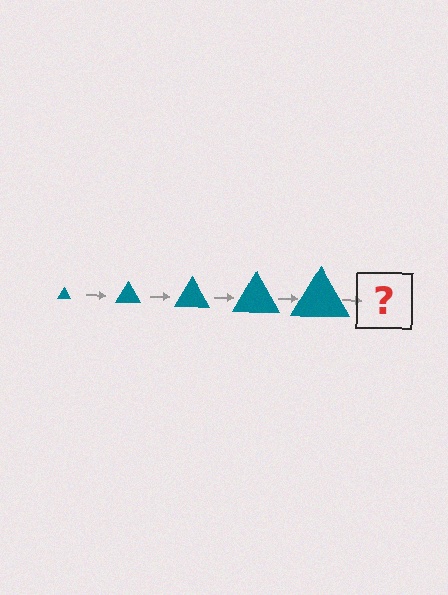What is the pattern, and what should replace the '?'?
The pattern is that the triangle gets progressively larger each step. The '?' should be a teal triangle, larger than the previous one.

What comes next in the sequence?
The next element should be a teal triangle, larger than the previous one.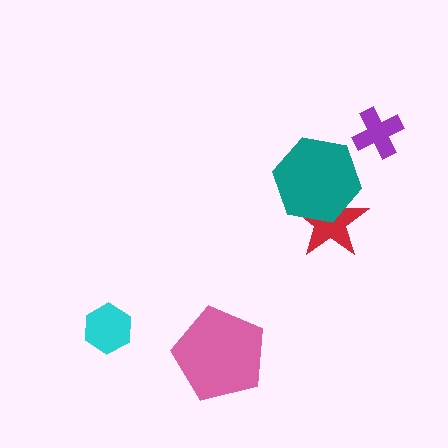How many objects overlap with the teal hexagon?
1 object overlaps with the teal hexagon.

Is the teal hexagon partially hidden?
No, no other shape covers it.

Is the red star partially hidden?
Yes, it is partially covered by another shape.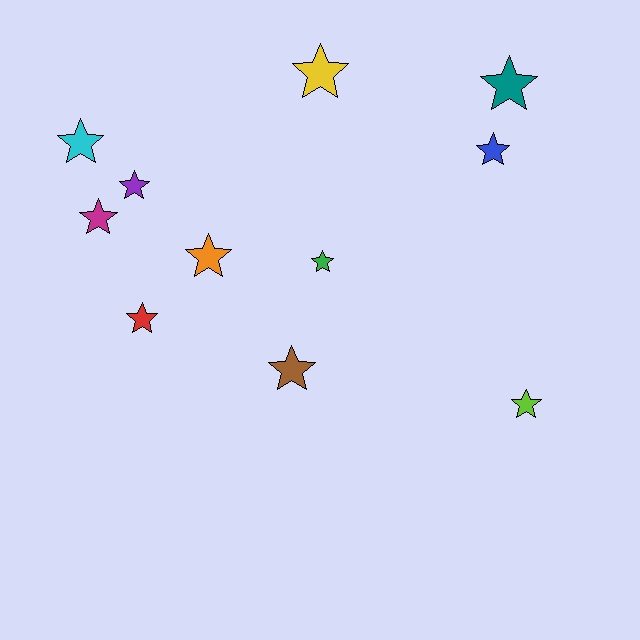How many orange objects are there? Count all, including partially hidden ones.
There is 1 orange object.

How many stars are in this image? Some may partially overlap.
There are 11 stars.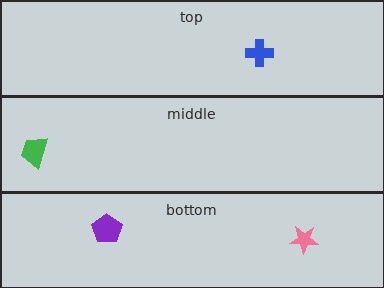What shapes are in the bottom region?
The purple pentagon, the pink star.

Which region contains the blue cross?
The top region.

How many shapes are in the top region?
1.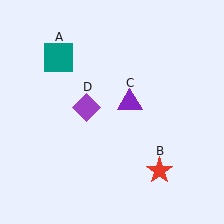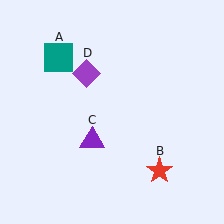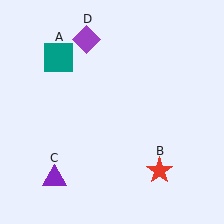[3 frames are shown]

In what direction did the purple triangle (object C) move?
The purple triangle (object C) moved down and to the left.